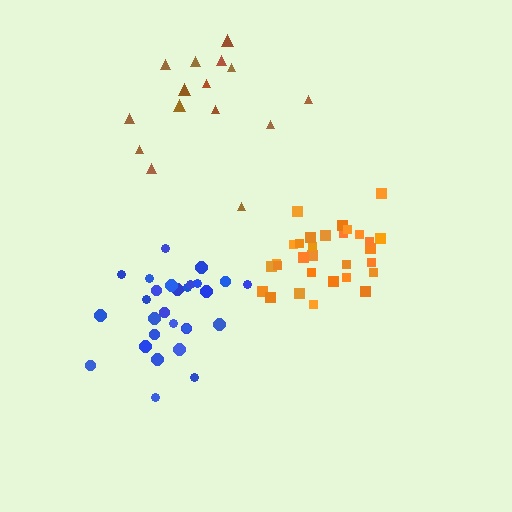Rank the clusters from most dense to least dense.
orange, blue, brown.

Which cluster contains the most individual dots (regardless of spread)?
Orange (30).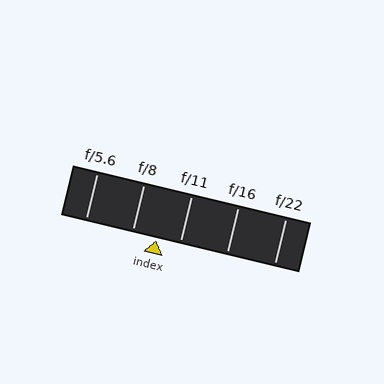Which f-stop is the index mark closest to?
The index mark is closest to f/11.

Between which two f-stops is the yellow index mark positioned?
The index mark is between f/8 and f/11.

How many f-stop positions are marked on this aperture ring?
There are 5 f-stop positions marked.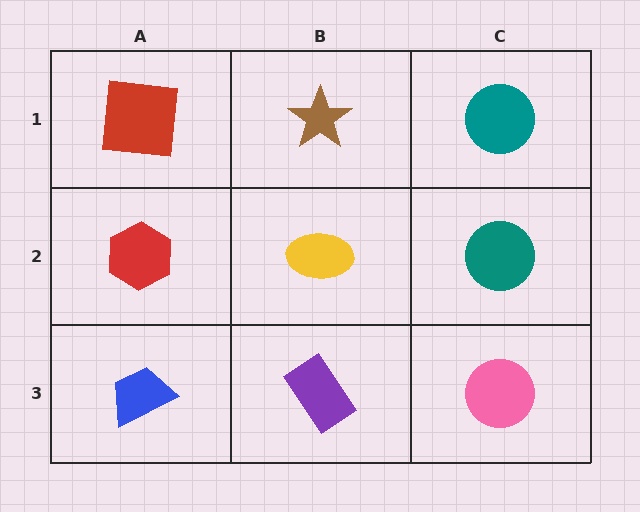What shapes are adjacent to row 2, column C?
A teal circle (row 1, column C), a pink circle (row 3, column C), a yellow ellipse (row 2, column B).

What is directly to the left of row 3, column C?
A purple rectangle.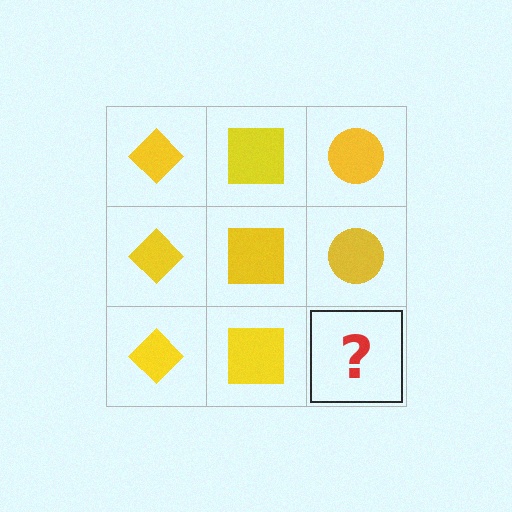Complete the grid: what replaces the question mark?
The question mark should be replaced with a yellow circle.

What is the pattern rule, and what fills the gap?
The rule is that each column has a consistent shape. The gap should be filled with a yellow circle.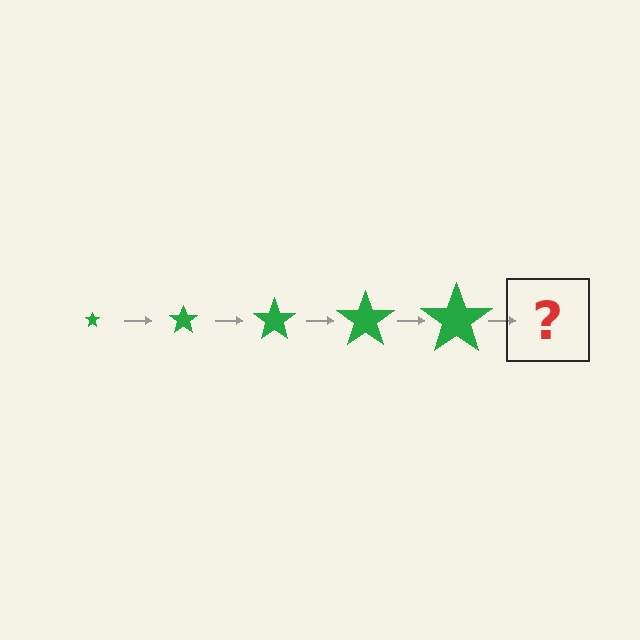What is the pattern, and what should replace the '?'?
The pattern is that the star gets progressively larger each step. The '?' should be a green star, larger than the previous one.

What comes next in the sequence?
The next element should be a green star, larger than the previous one.